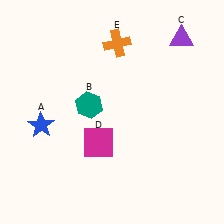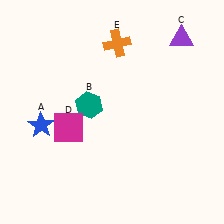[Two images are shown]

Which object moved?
The magenta square (D) moved left.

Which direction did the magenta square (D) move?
The magenta square (D) moved left.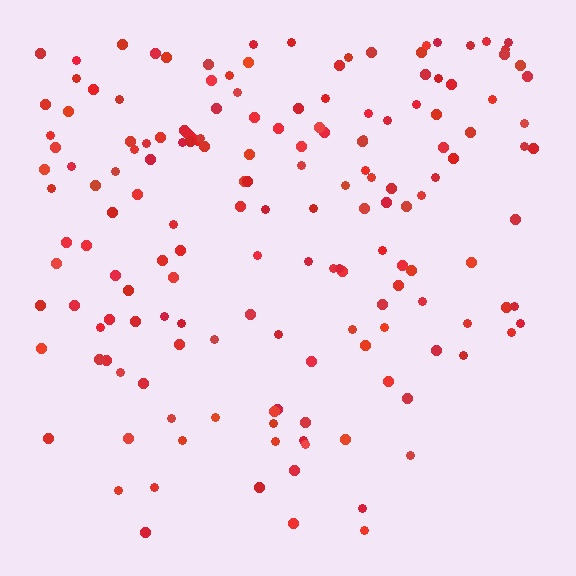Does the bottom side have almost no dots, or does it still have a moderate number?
Still a moderate number, just noticeably fewer than the top.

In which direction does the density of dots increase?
From bottom to top, with the top side densest.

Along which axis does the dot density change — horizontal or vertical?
Vertical.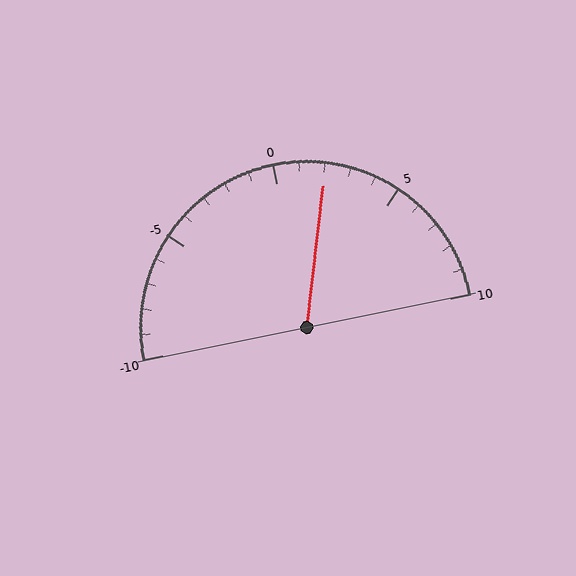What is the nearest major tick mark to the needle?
The nearest major tick mark is 0.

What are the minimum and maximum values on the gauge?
The gauge ranges from -10 to 10.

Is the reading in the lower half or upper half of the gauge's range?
The reading is in the upper half of the range (-10 to 10).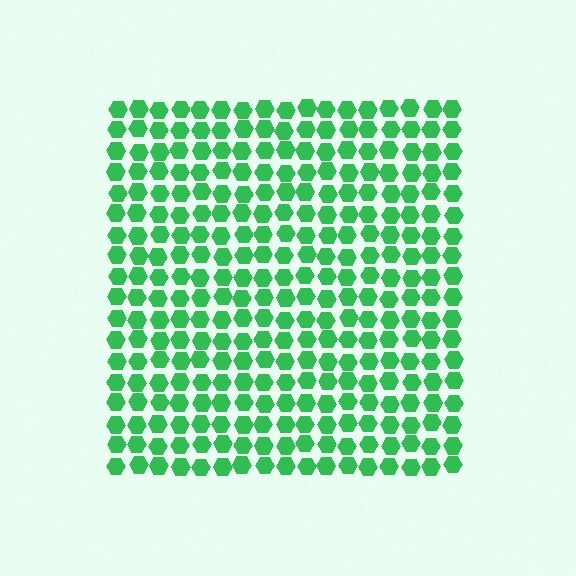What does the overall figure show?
The overall figure shows a square.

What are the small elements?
The small elements are hexagons.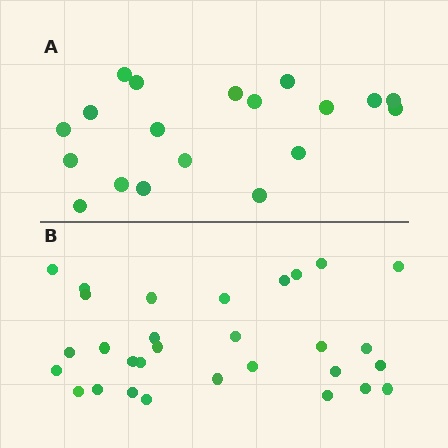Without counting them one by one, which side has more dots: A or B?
Region B (the bottom region) has more dots.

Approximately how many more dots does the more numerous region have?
Region B has roughly 12 or so more dots than region A.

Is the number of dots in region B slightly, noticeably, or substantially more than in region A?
Region B has substantially more. The ratio is roughly 1.6 to 1.